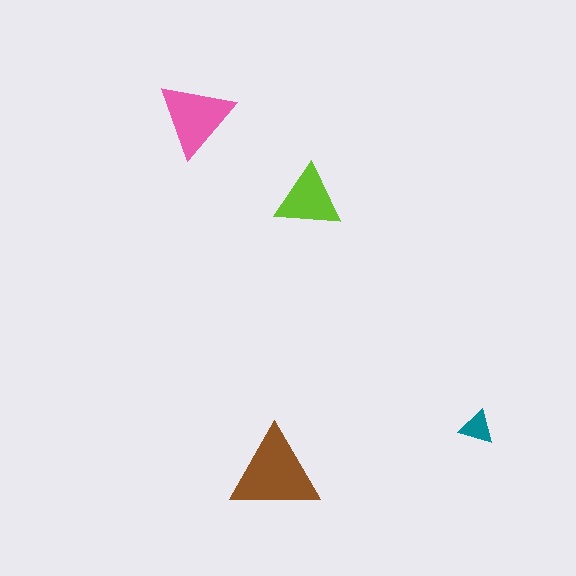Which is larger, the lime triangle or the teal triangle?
The lime one.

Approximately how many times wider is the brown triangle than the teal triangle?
About 2.5 times wider.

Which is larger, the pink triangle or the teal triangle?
The pink one.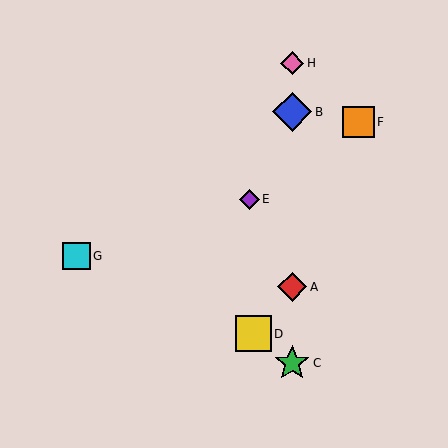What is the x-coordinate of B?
Object B is at x≈292.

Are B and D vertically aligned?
No, B is at x≈292 and D is at x≈253.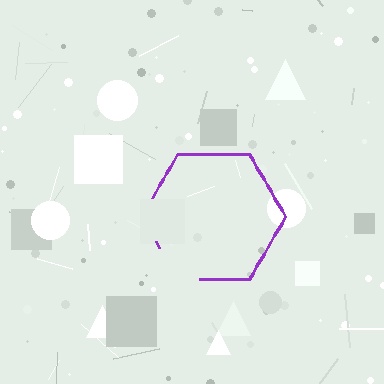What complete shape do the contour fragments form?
The contour fragments form a hexagon.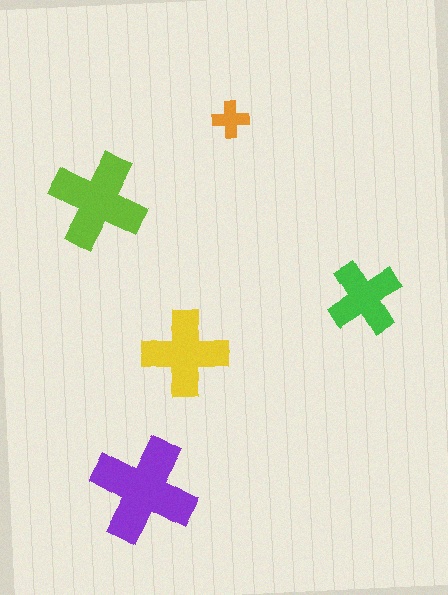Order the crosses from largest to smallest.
the purple one, the lime one, the yellow one, the green one, the orange one.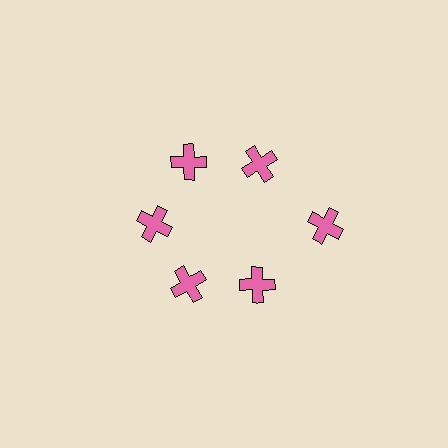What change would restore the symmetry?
The symmetry would be restored by moving it inward, back onto the ring so that all 6 crosses sit at equal angles and equal distance from the center.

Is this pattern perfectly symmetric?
No. The 6 pink crosses are arranged in a ring, but one element near the 3 o'clock position is pushed outward from the center, breaking the 6-fold rotational symmetry.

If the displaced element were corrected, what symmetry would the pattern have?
It would have 6-fold rotational symmetry — the pattern would map onto itself every 60 degrees.